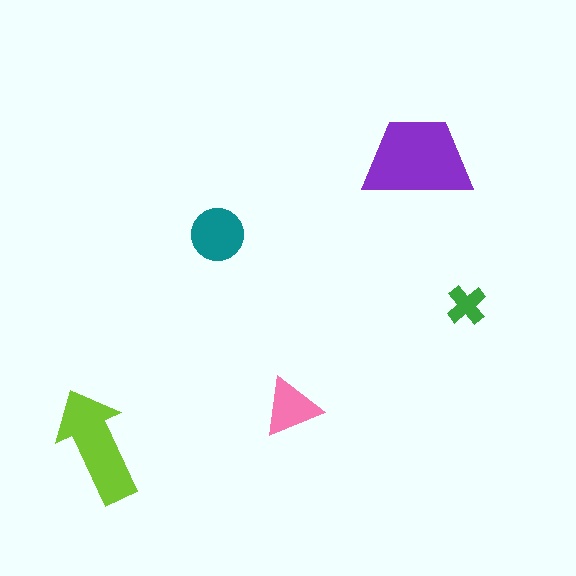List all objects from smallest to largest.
The green cross, the pink triangle, the teal circle, the lime arrow, the purple trapezoid.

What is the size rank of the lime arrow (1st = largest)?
2nd.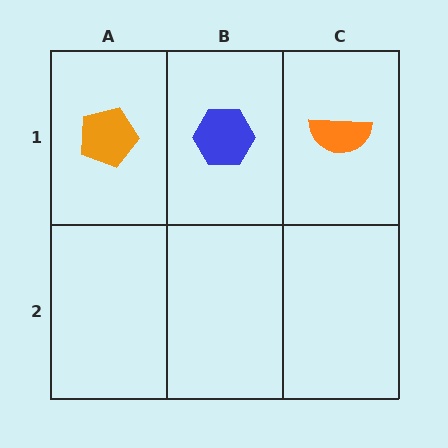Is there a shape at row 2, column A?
No, that cell is empty.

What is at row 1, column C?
An orange semicircle.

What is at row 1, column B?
A blue hexagon.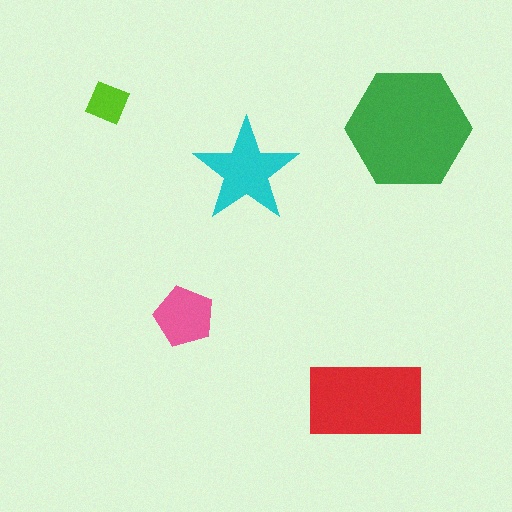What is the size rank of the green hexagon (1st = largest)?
1st.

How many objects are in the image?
There are 5 objects in the image.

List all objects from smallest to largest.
The lime square, the pink pentagon, the cyan star, the red rectangle, the green hexagon.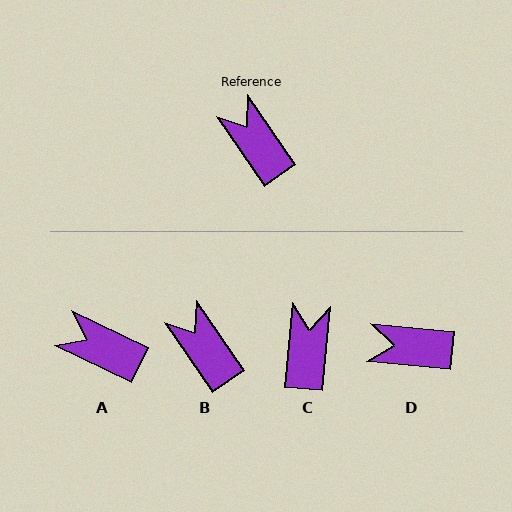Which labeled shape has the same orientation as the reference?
B.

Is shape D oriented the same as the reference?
No, it is off by about 50 degrees.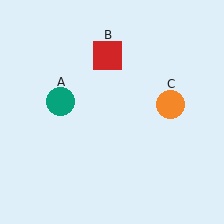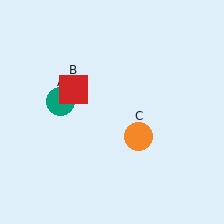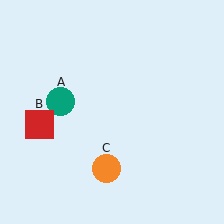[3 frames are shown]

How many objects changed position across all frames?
2 objects changed position: red square (object B), orange circle (object C).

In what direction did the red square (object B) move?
The red square (object B) moved down and to the left.